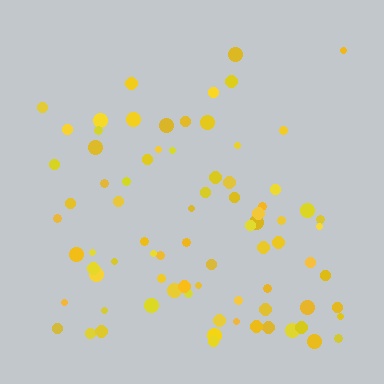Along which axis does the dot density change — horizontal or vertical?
Vertical.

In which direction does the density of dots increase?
From top to bottom, with the bottom side densest.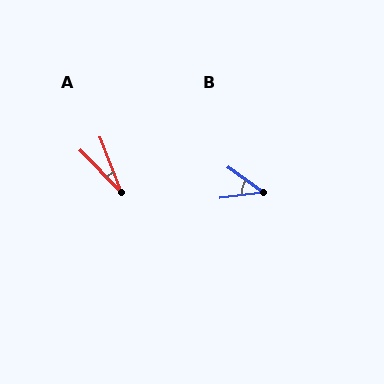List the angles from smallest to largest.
A (23°), B (42°).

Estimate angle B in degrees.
Approximately 42 degrees.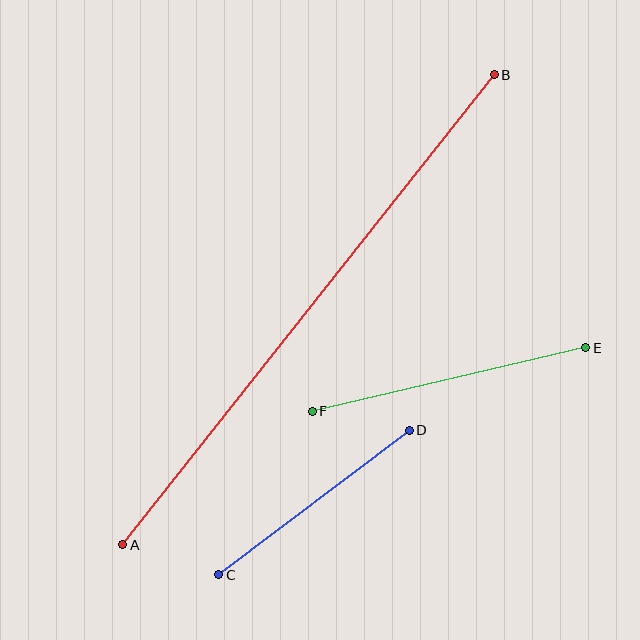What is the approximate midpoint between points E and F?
The midpoint is at approximately (449, 380) pixels.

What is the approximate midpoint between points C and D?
The midpoint is at approximately (314, 502) pixels.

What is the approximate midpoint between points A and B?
The midpoint is at approximately (308, 310) pixels.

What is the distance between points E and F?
The distance is approximately 280 pixels.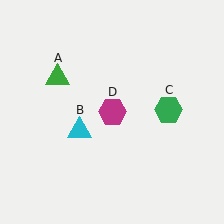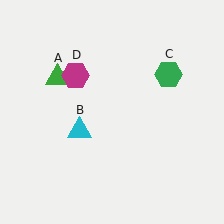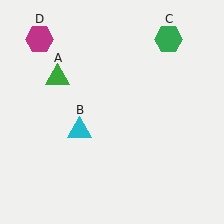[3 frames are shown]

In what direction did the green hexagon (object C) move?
The green hexagon (object C) moved up.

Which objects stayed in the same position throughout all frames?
Green triangle (object A) and cyan triangle (object B) remained stationary.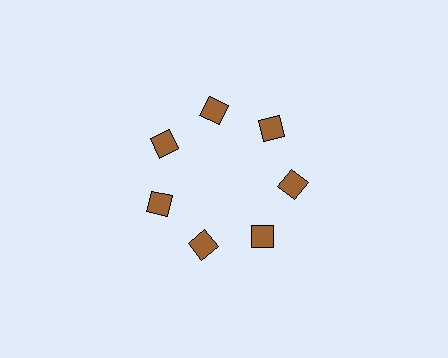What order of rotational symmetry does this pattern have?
This pattern has 7-fold rotational symmetry.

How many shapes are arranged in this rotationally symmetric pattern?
There are 7 shapes, arranged in 7 groups of 1.